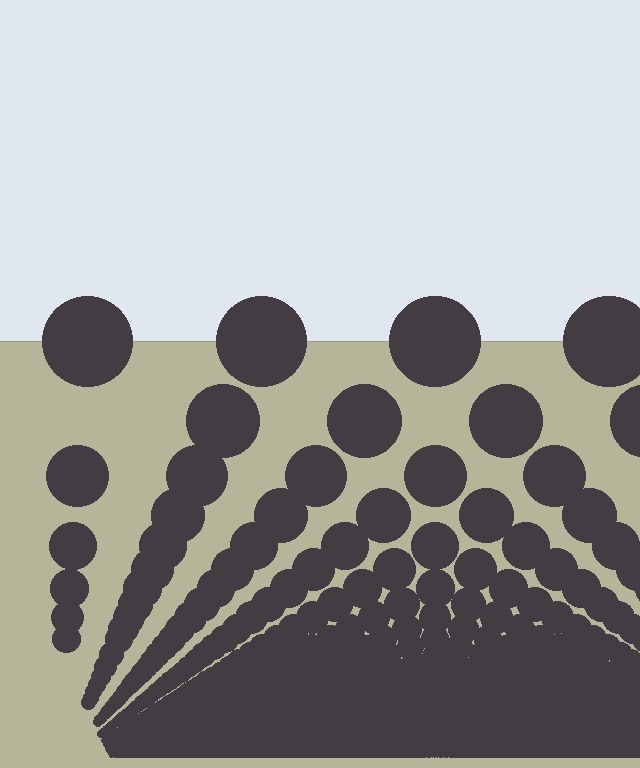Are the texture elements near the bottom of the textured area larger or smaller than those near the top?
Smaller. The gradient is inverted — elements near the bottom are smaller and denser.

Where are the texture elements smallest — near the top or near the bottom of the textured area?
Near the bottom.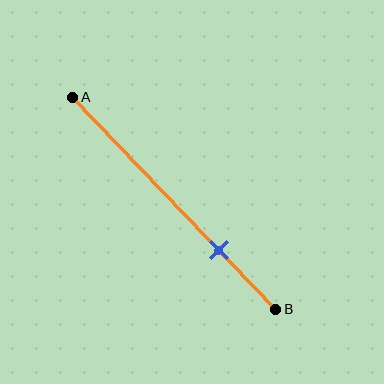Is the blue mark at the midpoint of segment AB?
No, the mark is at about 70% from A, not at the 50% midpoint.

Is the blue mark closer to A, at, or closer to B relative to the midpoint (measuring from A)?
The blue mark is closer to point B than the midpoint of segment AB.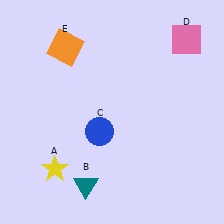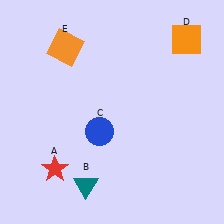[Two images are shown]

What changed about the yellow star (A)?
In Image 1, A is yellow. In Image 2, it changed to red.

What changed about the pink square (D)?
In Image 1, D is pink. In Image 2, it changed to orange.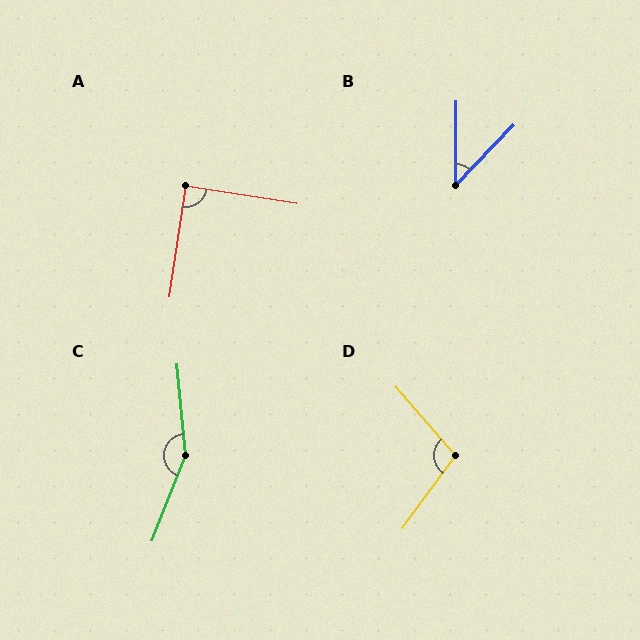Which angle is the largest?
C, at approximately 154 degrees.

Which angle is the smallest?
B, at approximately 43 degrees.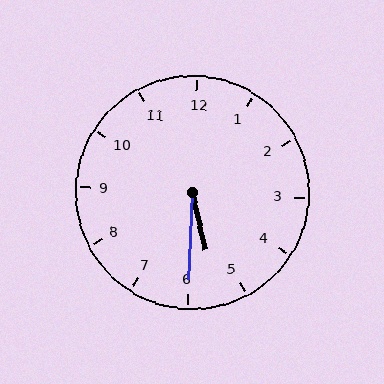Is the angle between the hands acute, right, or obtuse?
It is acute.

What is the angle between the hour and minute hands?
Approximately 15 degrees.